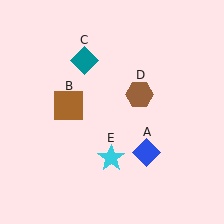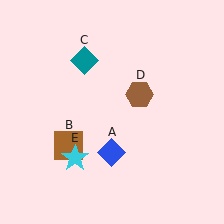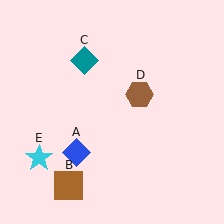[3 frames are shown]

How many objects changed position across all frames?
3 objects changed position: blue diamond (object A), brown square (object B), cyan star (object E).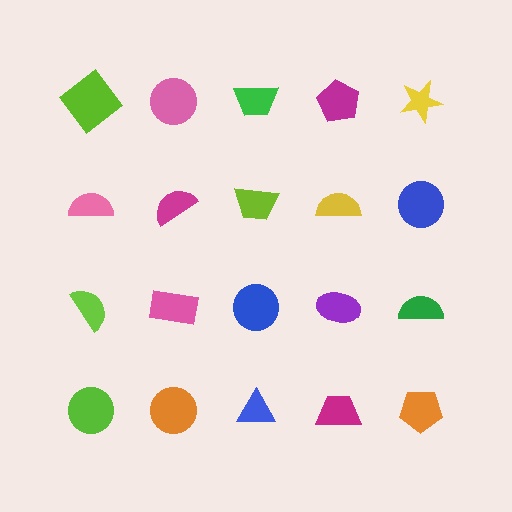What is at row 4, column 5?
An orange pentagon.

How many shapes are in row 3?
5 shapes.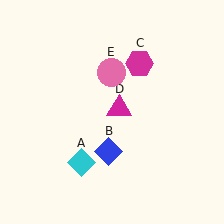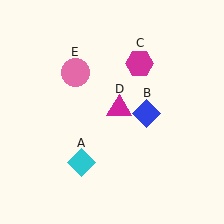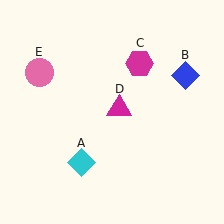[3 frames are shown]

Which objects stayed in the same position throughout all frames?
Cyan diamond (object A) and magenta hexagon (object C) and magenta triangle (object D) remained stationary.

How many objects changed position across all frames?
2 objects changed position: blue diamond (object B), pink circle (object E).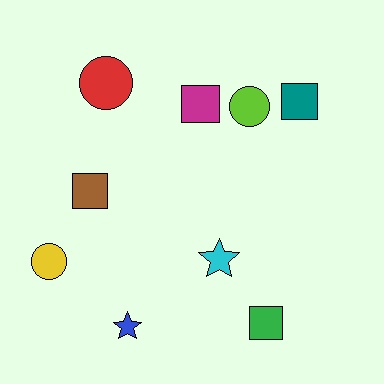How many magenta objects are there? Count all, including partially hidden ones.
There is 1 magenta object.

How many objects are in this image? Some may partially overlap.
There are 9 objects.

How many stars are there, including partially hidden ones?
There are 2 stars.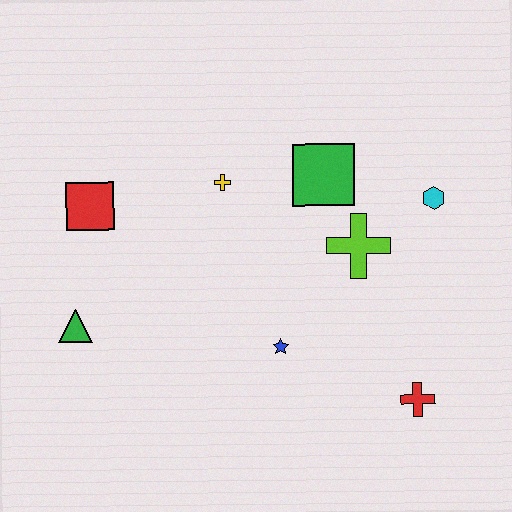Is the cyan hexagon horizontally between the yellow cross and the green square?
No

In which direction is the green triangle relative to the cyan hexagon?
The green triangle is to the left of the cyan hexagon.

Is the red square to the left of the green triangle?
No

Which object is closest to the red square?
The green triangle is closest to the red square.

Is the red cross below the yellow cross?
Yes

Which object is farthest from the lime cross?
The green triangle is farthest from the lime cross.